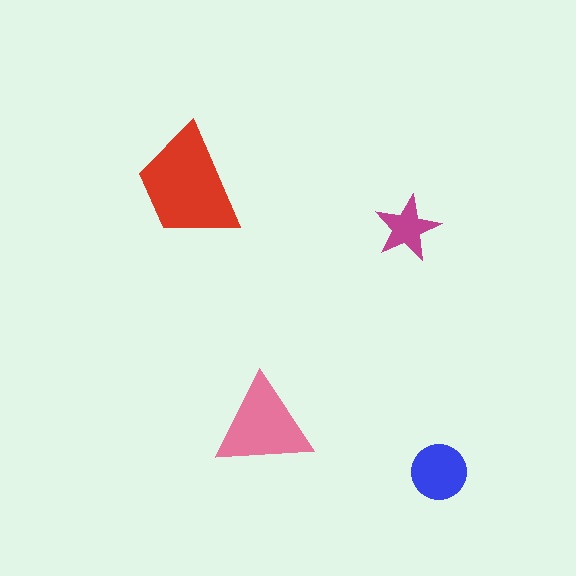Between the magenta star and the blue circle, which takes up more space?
The blue circle.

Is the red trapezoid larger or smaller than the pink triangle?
Larger.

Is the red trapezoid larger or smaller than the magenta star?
Larger.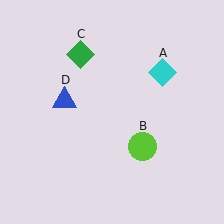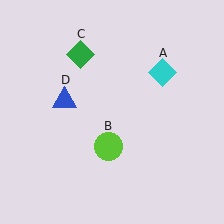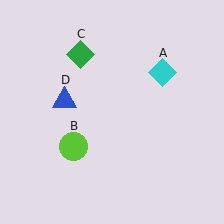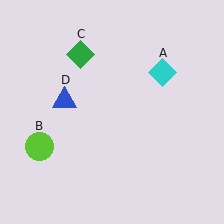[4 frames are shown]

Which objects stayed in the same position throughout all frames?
Cyan diamond (object A) and green diamond (object C) and blue triangle (object D) remained stationary.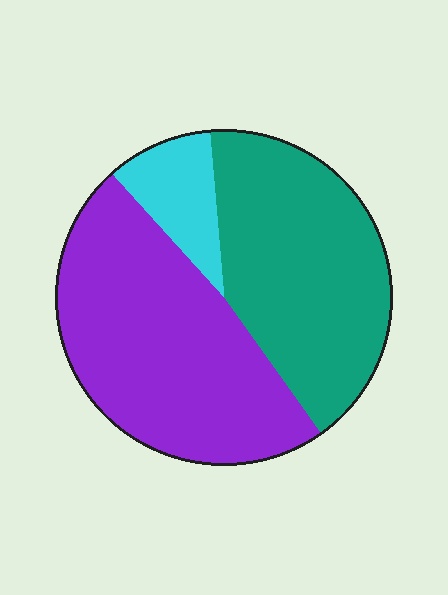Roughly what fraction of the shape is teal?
Teal takes up between a quarter and a half of the shape.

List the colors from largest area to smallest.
From largest to smallest: purple, teal, cyan.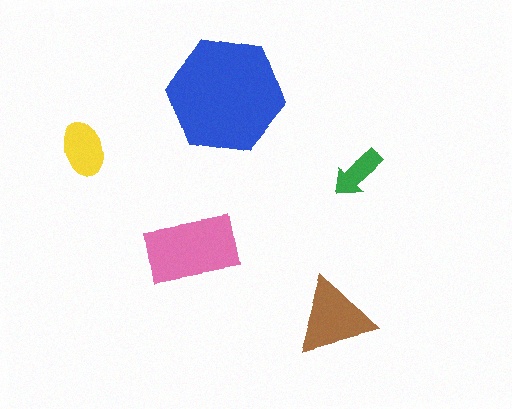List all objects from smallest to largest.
The green arrow, the yellow ellipse, the brown triangle, the pink rectangle, the blue hexagon.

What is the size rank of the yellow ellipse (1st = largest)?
4th.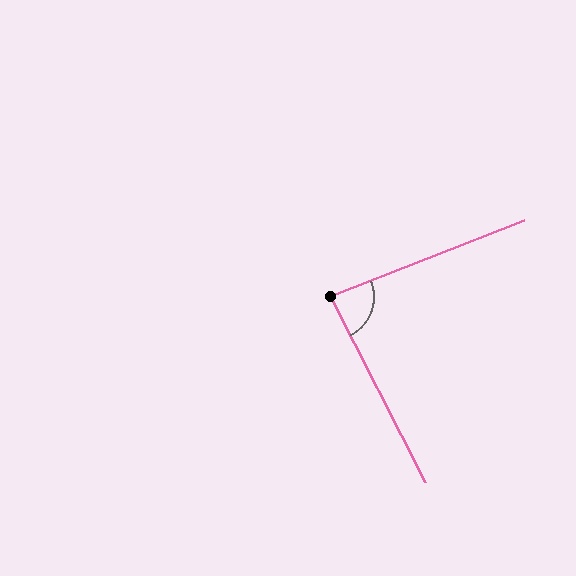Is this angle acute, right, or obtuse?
It is acute.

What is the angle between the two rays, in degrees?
Approximately 85 degrees.